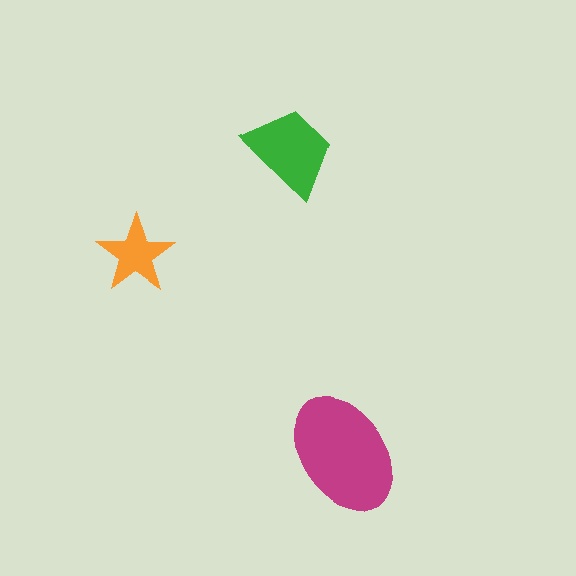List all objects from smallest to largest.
The orange star, the green trapezoid, the magenta ellipse.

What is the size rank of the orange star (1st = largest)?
3rd.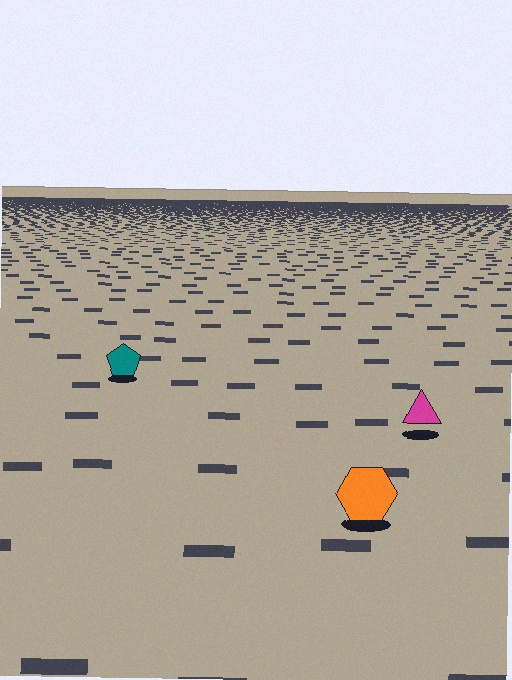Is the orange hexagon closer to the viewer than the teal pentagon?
Yes. The orange hexagon is closer — you can tell from the texture gradient: the ground texture is coarser near it.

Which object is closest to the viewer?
The orange hexagon is closest. The texture marks near it are larger and more spread out.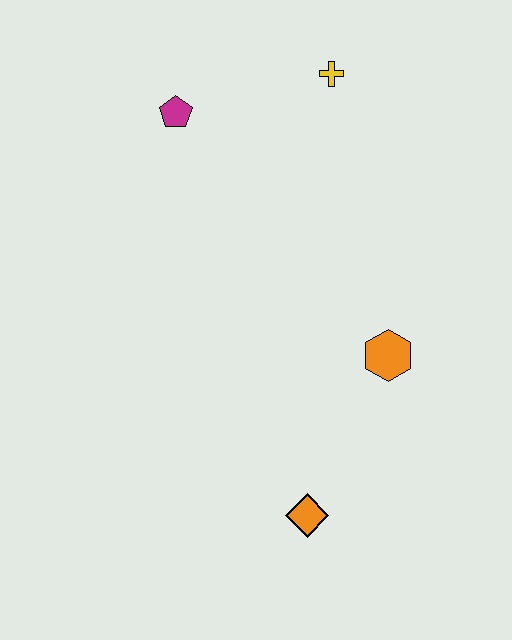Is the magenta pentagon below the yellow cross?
Yes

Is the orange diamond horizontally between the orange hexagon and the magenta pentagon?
Yes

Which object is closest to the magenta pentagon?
The yellow cross is closest to the magenta pentagon.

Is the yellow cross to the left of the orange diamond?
No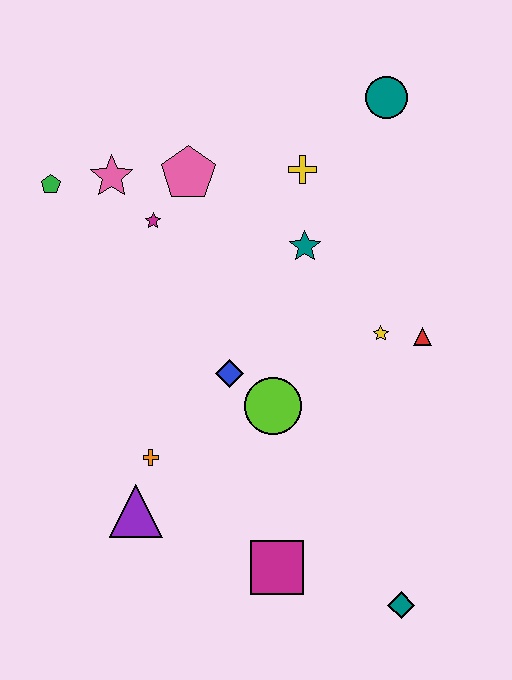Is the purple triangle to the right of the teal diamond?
No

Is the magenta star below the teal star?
No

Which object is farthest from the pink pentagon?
The teal diamond is farthest from the pink pentagon.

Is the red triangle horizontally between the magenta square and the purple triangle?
No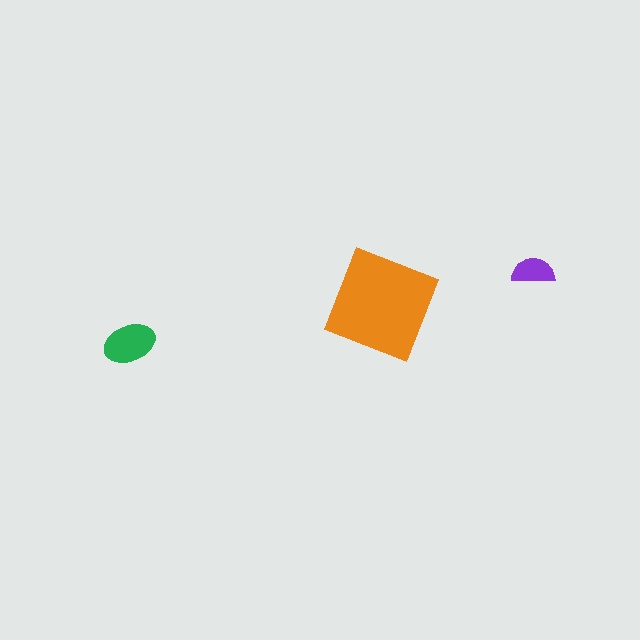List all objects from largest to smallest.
The orange square, the green ellipse, the purple semicircle.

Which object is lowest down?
The green ellipse is bottommost.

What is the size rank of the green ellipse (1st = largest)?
2nd.